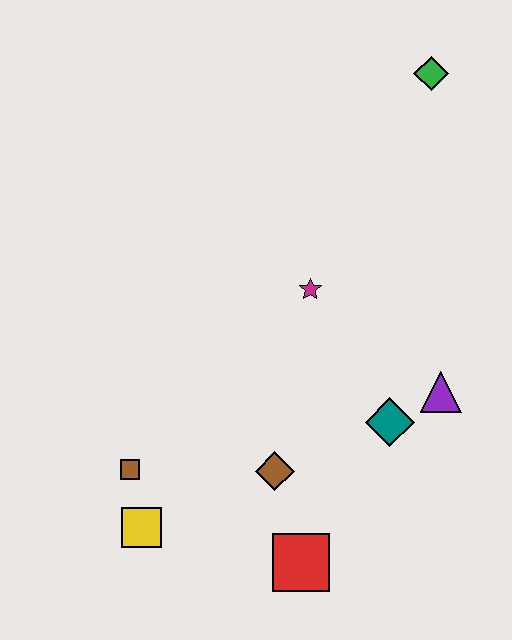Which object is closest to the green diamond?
The magenta star is closest to the green diamond.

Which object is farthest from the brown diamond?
The green diamond is farthest from the brown diamond.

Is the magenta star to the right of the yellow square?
Yes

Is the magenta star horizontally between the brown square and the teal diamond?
Yes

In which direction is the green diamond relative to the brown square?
The green diamond is above the brown square.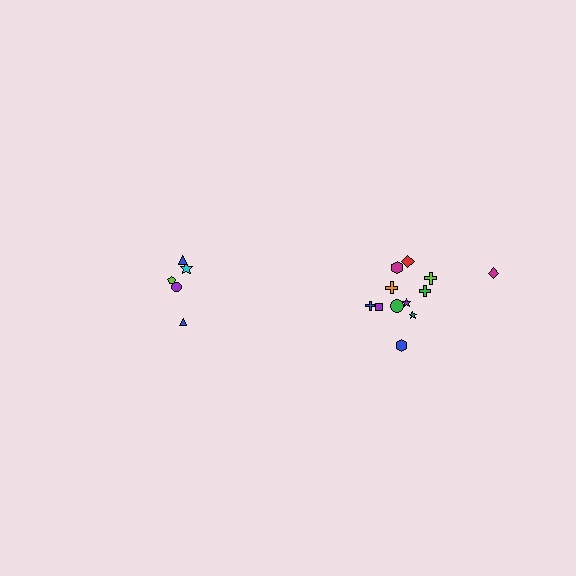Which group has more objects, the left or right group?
The right group.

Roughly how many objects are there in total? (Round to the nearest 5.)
Roughly 15 objects in total.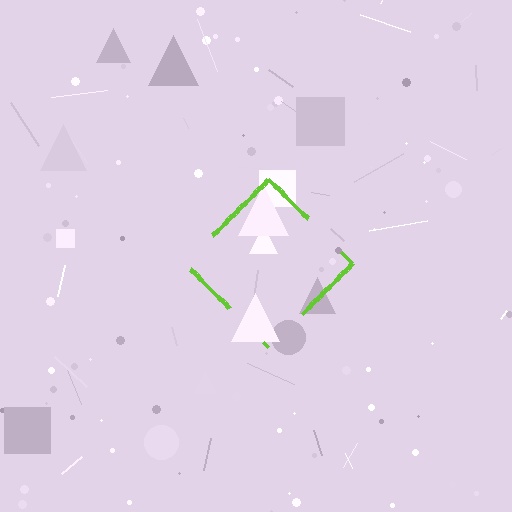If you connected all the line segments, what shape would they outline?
They would outline a diamond.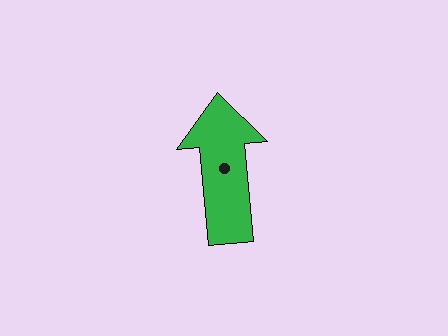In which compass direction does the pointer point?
North.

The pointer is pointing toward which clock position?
Roughly 12 o'clock.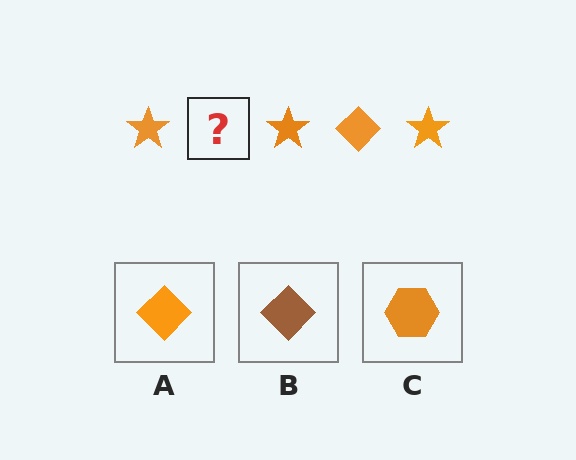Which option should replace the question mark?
Option A.